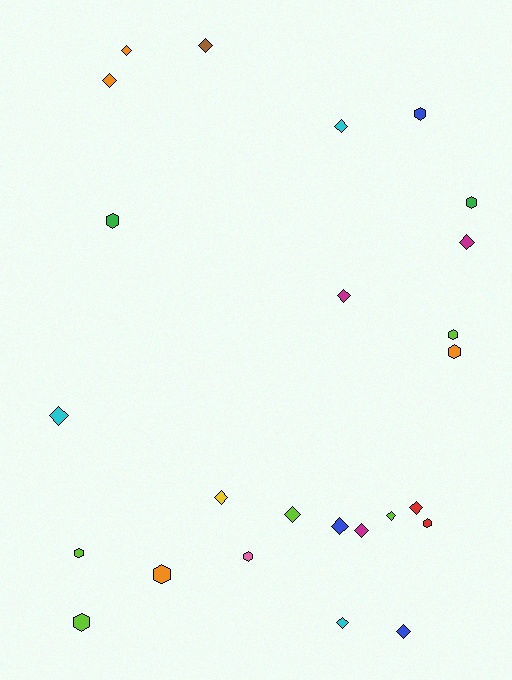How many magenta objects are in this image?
There are 3 magenta objects.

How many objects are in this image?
There are 25 objects.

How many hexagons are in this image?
There are 10 hexagons.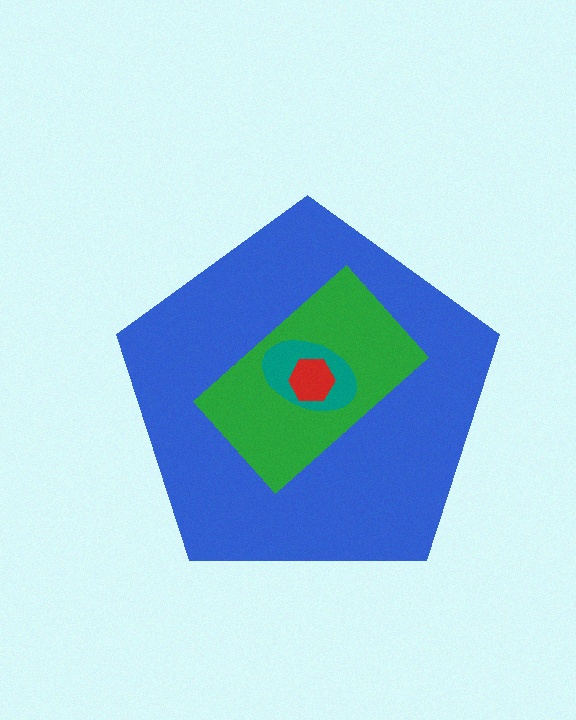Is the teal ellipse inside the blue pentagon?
Yes.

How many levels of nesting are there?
4.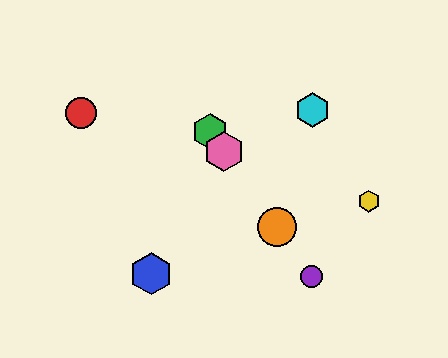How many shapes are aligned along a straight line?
4 shapes (the green hexagon, the purple circle, the orange circle, the pink hexagon) are aligned along a straight line.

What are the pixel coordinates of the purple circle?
The purple circle is at (312, 276).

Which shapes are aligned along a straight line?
The green hexagon, the purple circle, the orange circle, the pink hexagon are aligned along a straight line.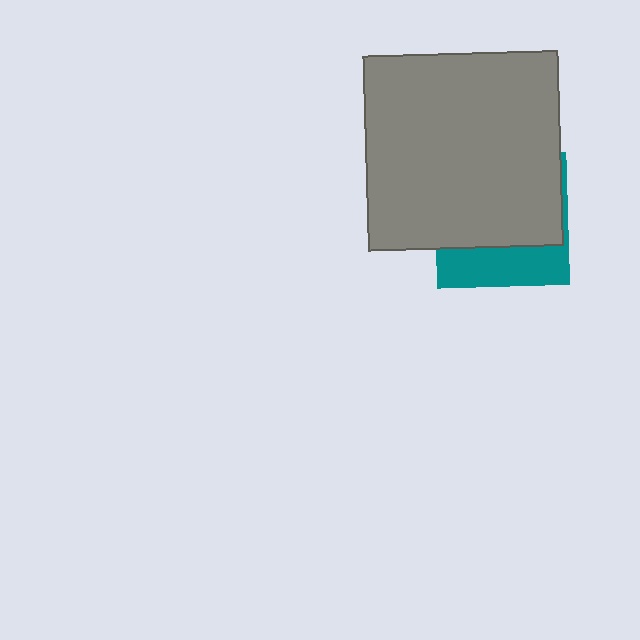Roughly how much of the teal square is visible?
A small part of it is visible (roughly 32%).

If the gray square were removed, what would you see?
You would see the complete teal square.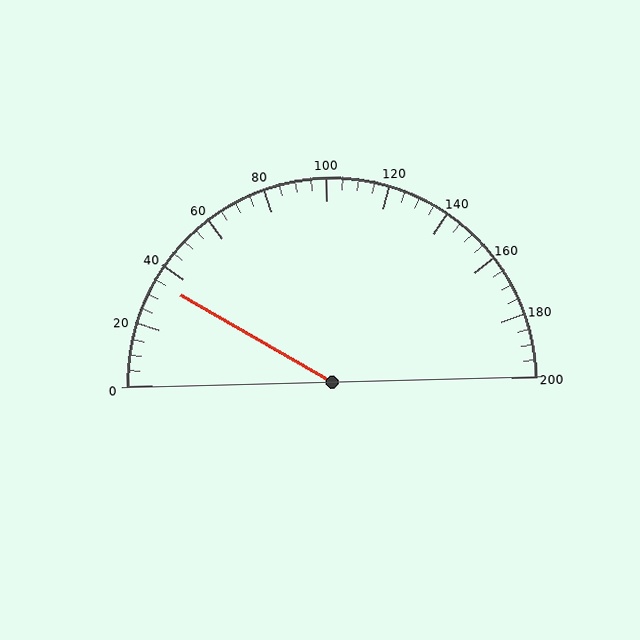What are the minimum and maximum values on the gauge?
The gauge ranges from 0 to 200.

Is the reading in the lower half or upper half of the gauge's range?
The reading is in the lower half of the range (0 to 200).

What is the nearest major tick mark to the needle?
The nearest major tick mark is 40.